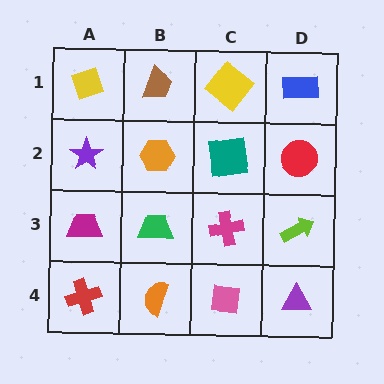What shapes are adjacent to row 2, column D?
A blue rectangle (row 1, column D), a lime arrow (row 3, column D), a teal square (row 2, column C).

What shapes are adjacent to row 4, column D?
A lime arrow (row 3, column D), a pink square (row 4, column C).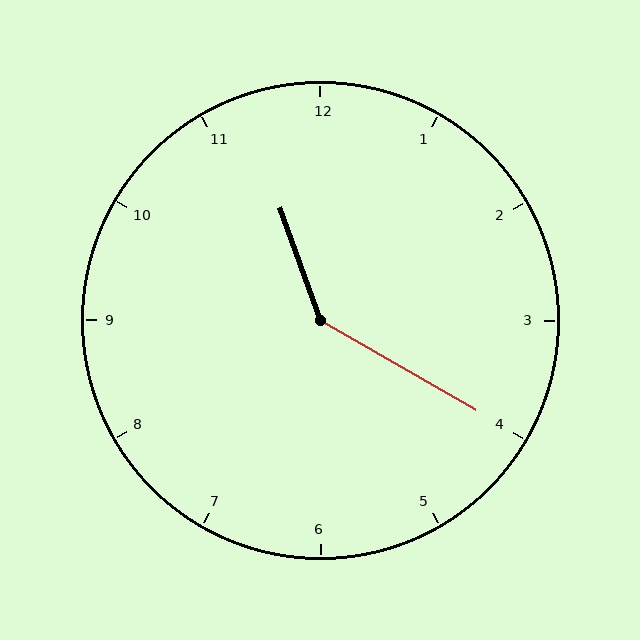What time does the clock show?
11:20.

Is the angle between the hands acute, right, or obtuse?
It is obtuse.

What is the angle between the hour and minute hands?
Approximately 140 degrees.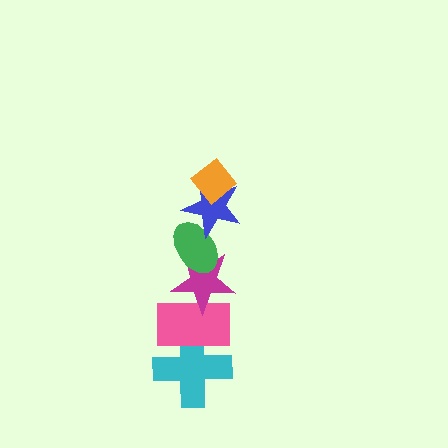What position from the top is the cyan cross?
The cyan cross is 6th from the top.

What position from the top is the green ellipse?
The green ellipse is 3rd from the top.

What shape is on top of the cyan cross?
The pink rectangle is on top of the cyan cross.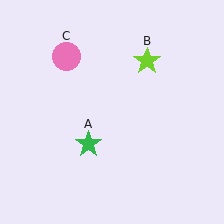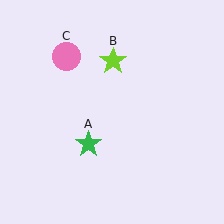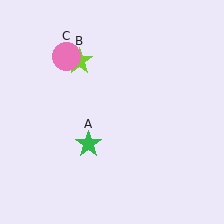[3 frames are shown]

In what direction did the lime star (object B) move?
The lime star (object B) moved left.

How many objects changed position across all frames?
1 object changed position: lime star (object B).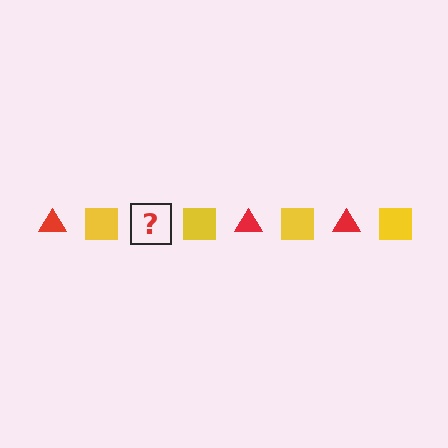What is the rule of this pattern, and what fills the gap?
The rule is that the pattern alternates between red triangle and yellow square. The gap should be filled with a red triangle.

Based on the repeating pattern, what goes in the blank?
The blank should be a red triangle.